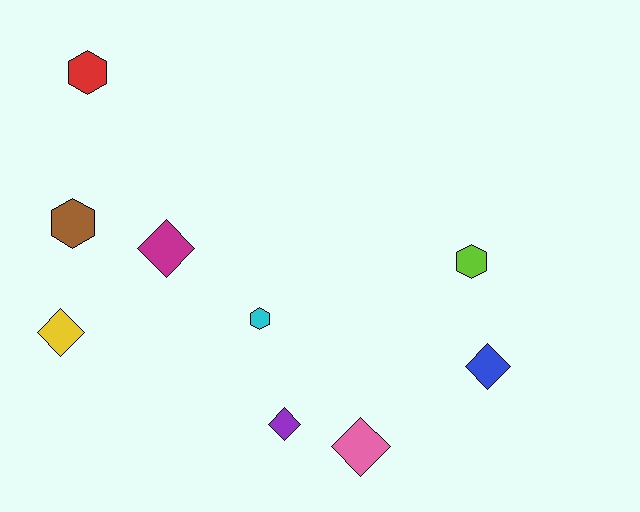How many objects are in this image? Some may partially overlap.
There are 9 objects.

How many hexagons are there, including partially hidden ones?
There are 4 hexagons.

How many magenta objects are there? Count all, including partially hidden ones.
There is 1 magenta object.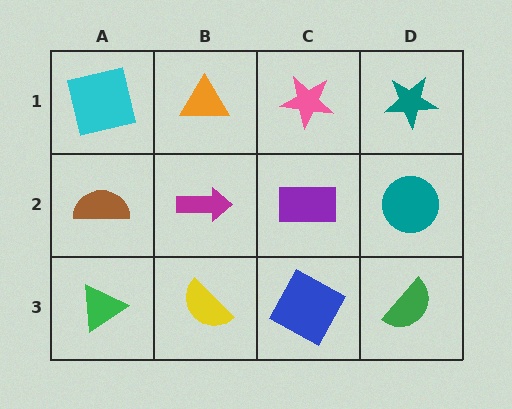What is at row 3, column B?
A yellow semicircle.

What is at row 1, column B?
An orange triangle.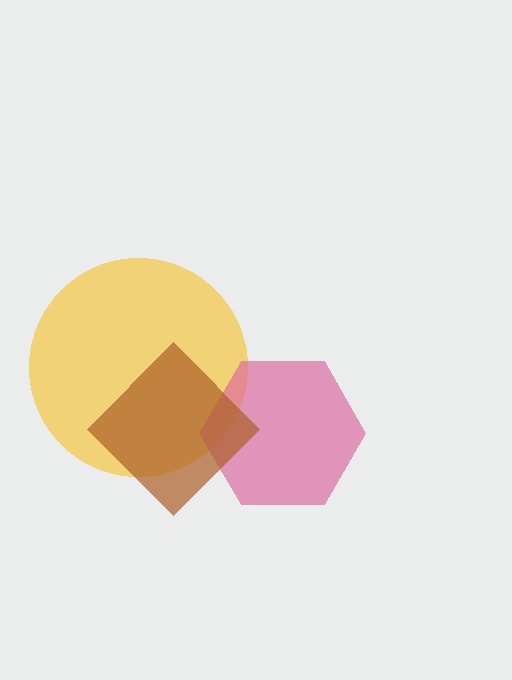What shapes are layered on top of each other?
The layered shapes are: a yellow circle, a pink hexagon, a brown diamond.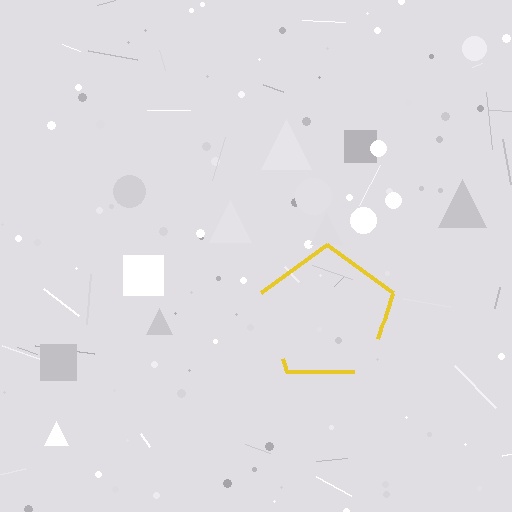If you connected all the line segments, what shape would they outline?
They would outline a pentagon.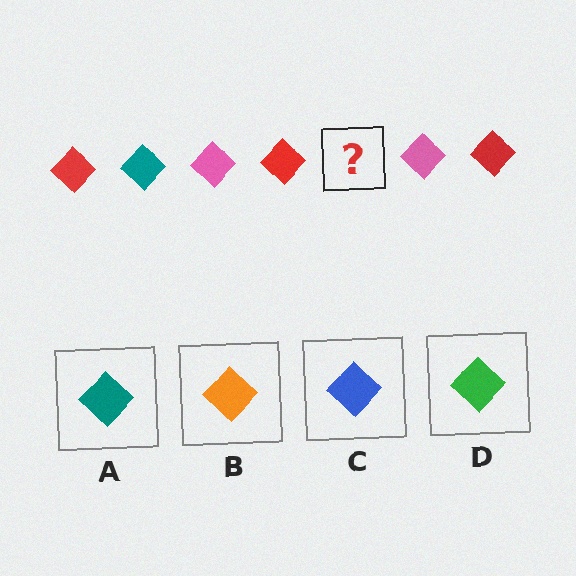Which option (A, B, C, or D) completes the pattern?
A.